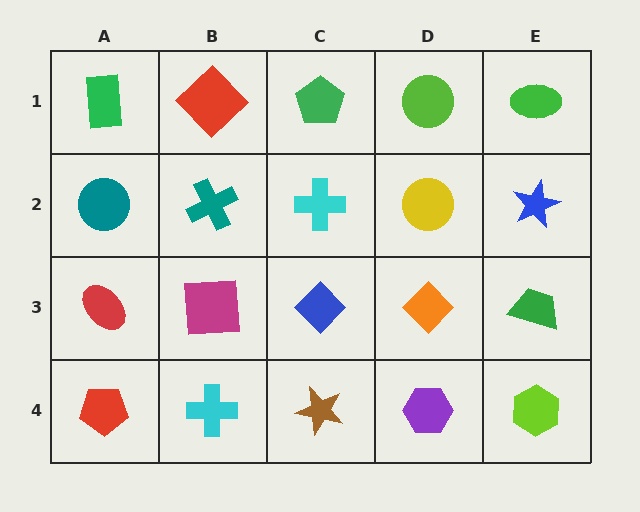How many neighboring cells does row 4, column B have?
3.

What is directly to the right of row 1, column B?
A green pentagon.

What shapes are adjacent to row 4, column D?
An orange diamond (row 3, column D), a brown star (row 4, column C), a lime hexagon (row 4, column E).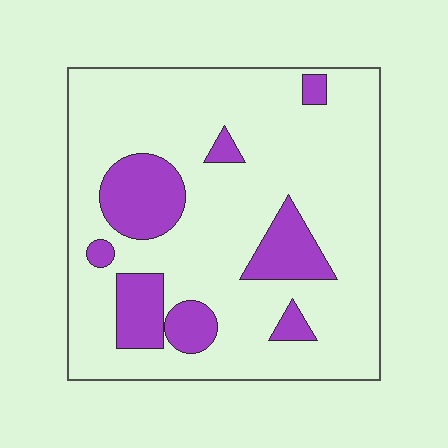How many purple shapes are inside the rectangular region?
8.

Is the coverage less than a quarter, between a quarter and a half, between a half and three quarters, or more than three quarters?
Less than a quarter.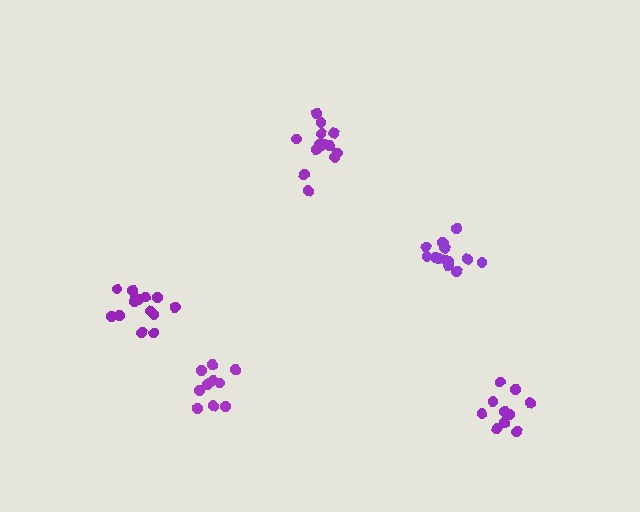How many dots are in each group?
Group 1: 11 dots, Group 2: 14 dots, Group 3: 10 dots, Group 4: 14 dots, Group 5: 14 dots (63 total).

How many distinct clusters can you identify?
There are 5 distinct clusters.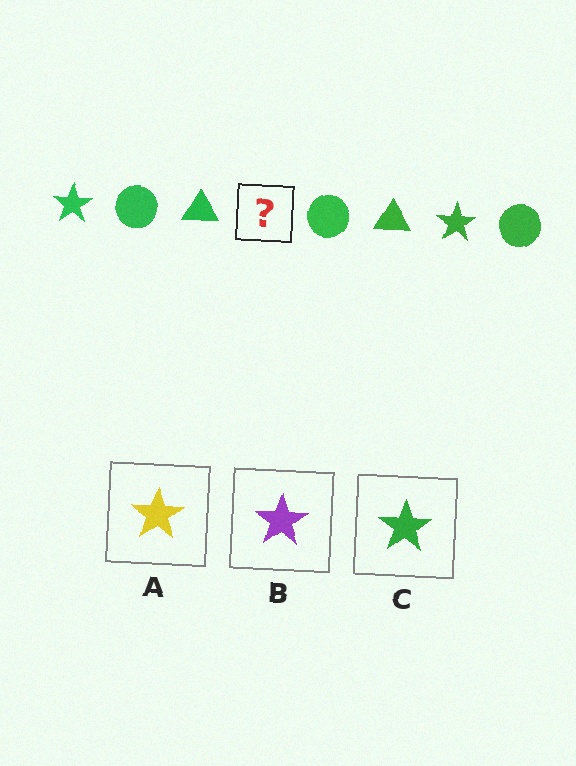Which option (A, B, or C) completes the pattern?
C.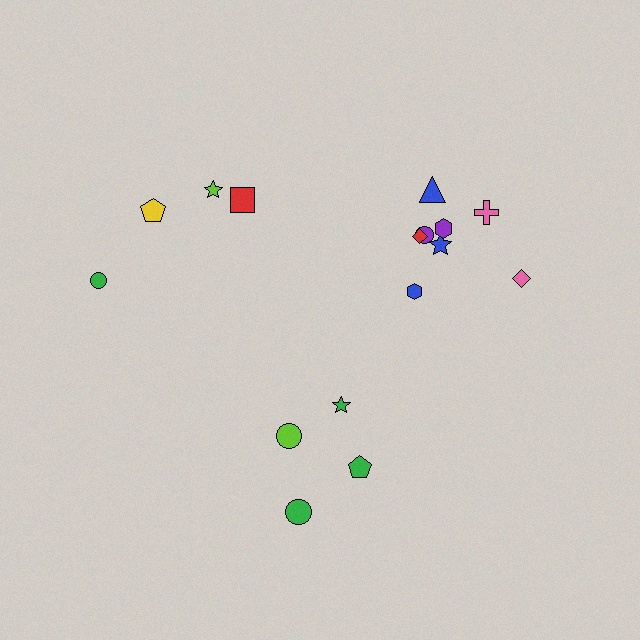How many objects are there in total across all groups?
There are 17 objects.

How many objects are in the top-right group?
There are 8 objects.